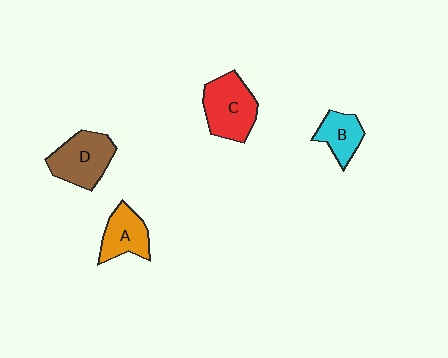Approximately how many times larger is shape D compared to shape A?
Approximately 1.4 times.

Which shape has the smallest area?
Shape B (cyan).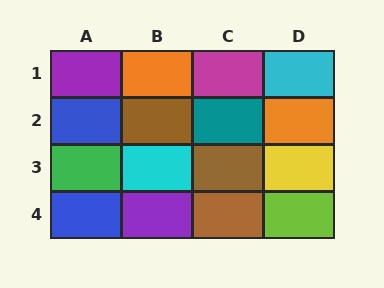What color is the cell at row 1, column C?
Magenta.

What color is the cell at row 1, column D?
Cyan.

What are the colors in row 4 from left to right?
Blue, purple, brown, lime.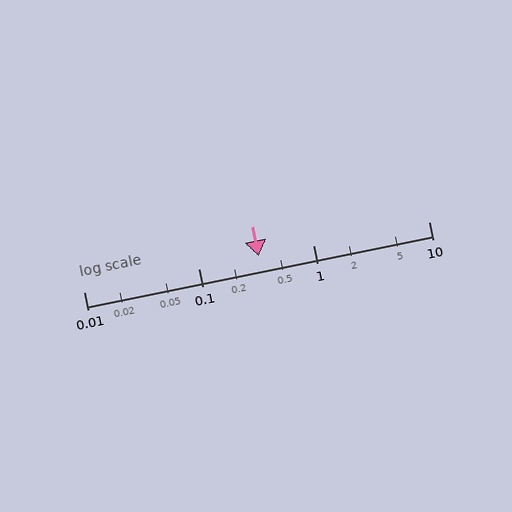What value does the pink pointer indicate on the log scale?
The pointer indicates approximately 0.33.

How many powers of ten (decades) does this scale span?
The scale spans 3 decades, from 0.01 to 10.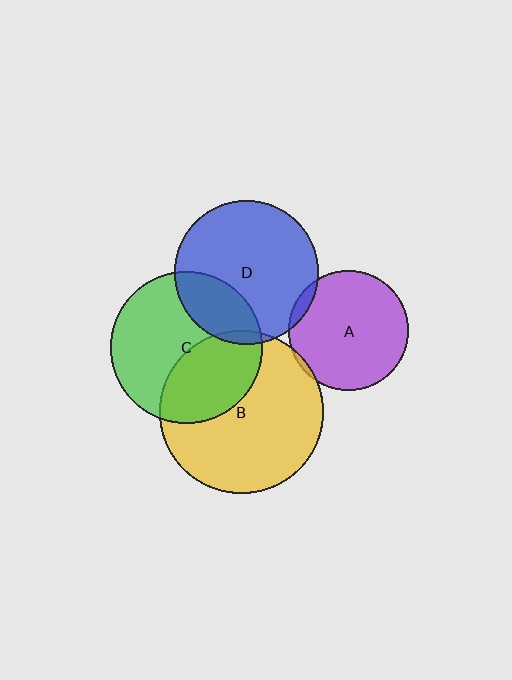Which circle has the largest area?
Circle B (yellow).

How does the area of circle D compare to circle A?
Approximately 1.4 times.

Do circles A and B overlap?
Yes.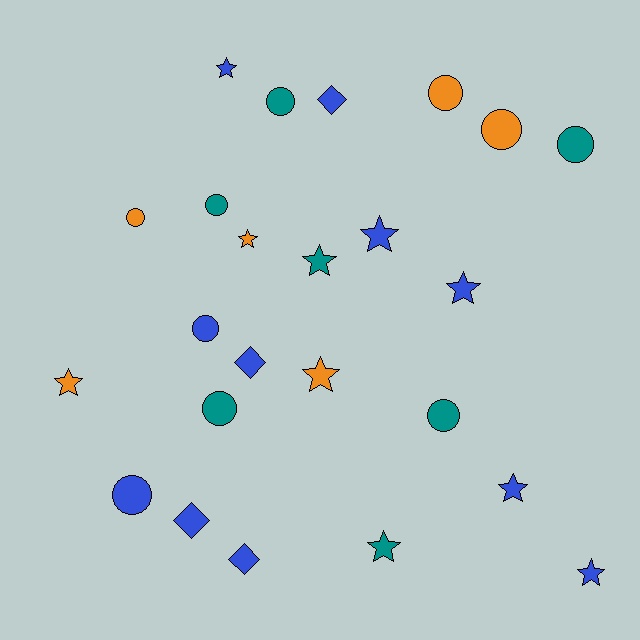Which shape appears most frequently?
Circle, with 10 objects.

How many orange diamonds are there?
There are no orange diamonds.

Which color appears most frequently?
Blue, with 11 objects.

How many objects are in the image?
There are 24 objects.